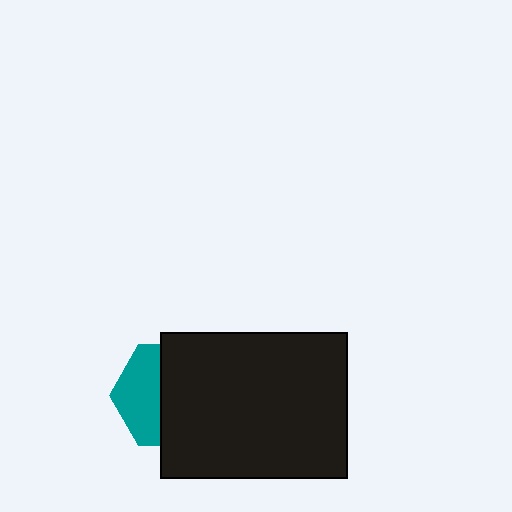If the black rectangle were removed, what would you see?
You would see the complete teal hexagon.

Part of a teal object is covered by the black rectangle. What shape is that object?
It is a hexagon.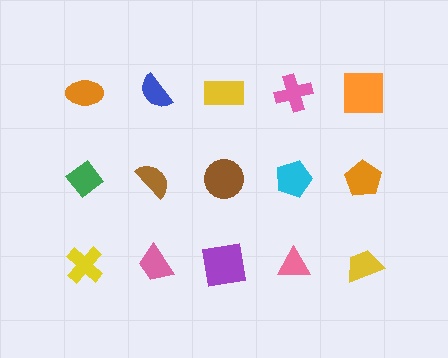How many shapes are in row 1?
5 shapes.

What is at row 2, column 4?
A cyan pentagon.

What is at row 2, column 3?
A brown circle.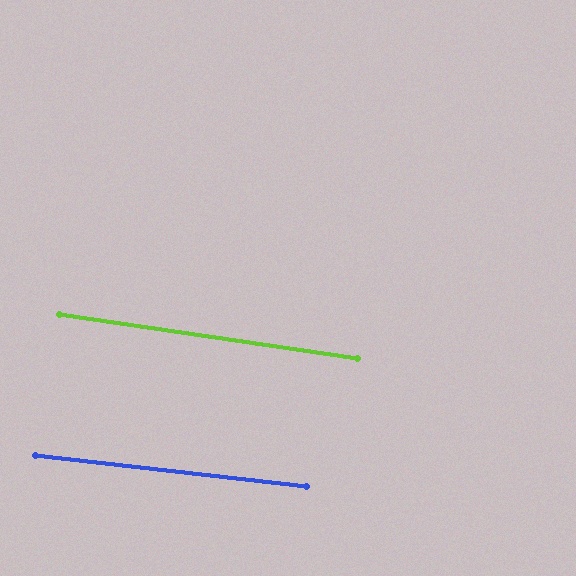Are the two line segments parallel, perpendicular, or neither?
Parallel — their directions differ by only 1.8°.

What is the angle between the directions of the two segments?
Approximately 2 degrees.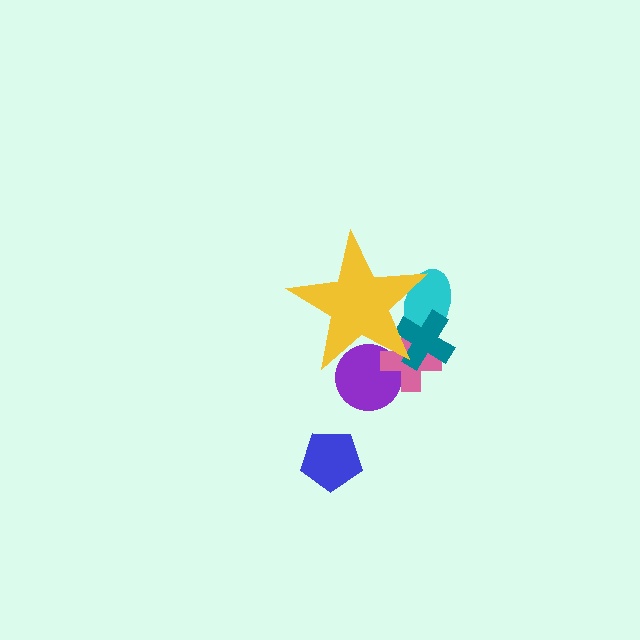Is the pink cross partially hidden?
Yes, the pink cross is partially hidden behind the yellow star.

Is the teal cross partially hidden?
Yes, the teal cross is partially hidden behind the yellow star.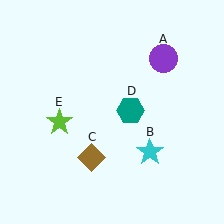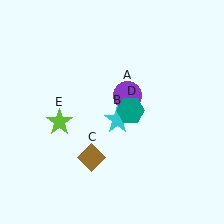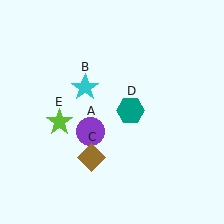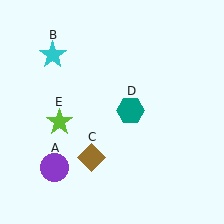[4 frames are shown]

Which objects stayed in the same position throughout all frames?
Brown diamond (object C) and teal hexagon (object D) and lime star (object E) remained stationary.